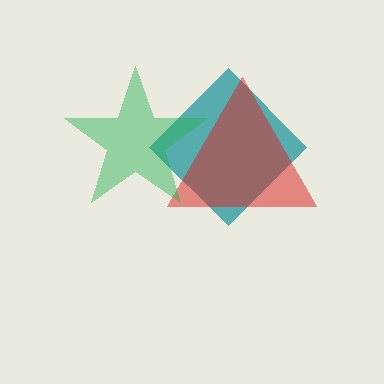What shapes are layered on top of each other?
The layered shapes are: a teal diamond, a red triangle, a green star.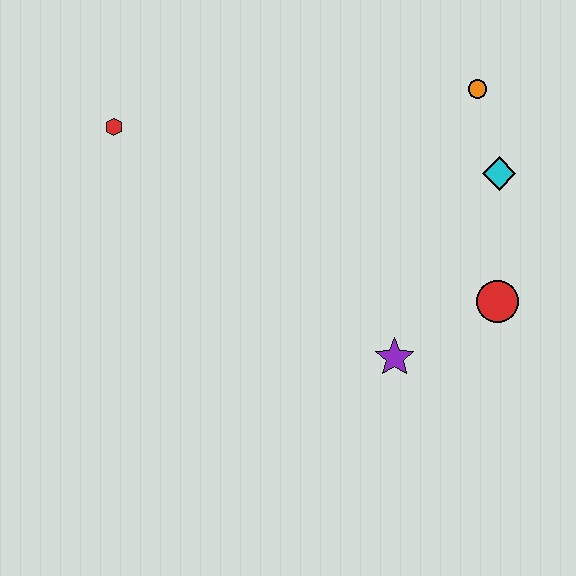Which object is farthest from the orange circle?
The red hexagon is farthest from the orange circle.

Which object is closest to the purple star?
The red circle is closest to the purple star.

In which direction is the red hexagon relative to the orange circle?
The red hexagon is to the left of the orange circle.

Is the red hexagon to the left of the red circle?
Yes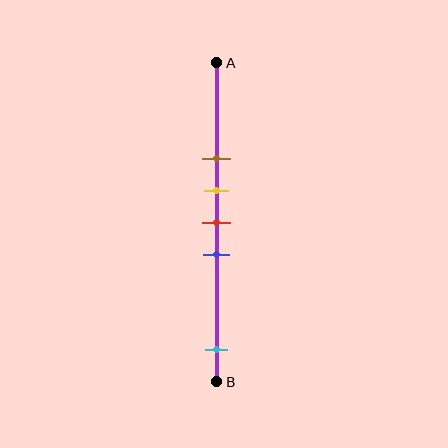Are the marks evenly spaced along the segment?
No, the marks are not evenly spaced.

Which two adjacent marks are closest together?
The yellow and red marks are the closest adjacent pair.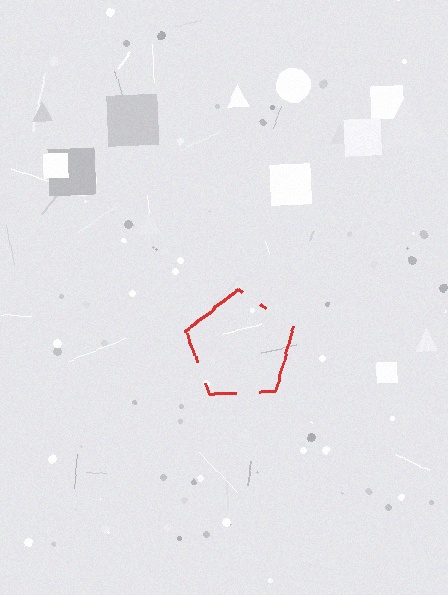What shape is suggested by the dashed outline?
The dashed outline suggests a pentagon.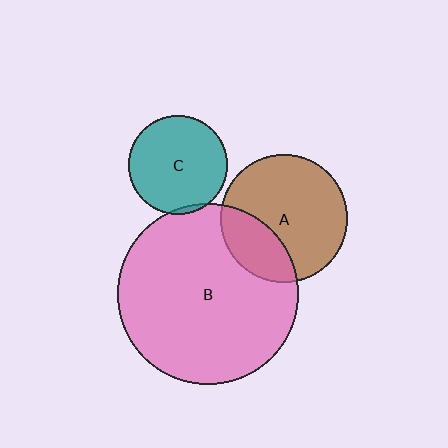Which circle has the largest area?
Circle B (pink).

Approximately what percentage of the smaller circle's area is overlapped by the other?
Approximately 30%.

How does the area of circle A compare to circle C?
Approximately 1.7 times.